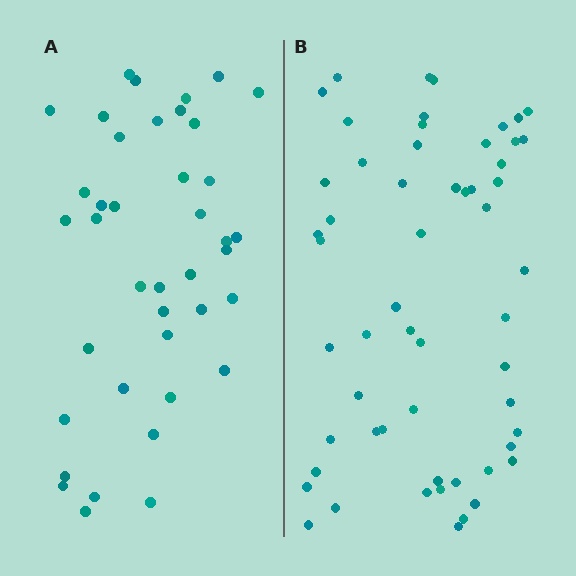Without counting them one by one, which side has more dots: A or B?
Region B (the right region) has more dots.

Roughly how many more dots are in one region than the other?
Region B has approximately 15 more dots than region A.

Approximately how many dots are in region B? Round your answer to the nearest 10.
About 60 dots. (The exact count is 56, which rounds to 60.)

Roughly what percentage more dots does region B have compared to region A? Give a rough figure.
About 40% more.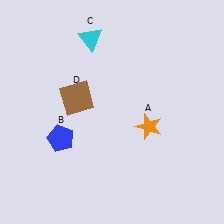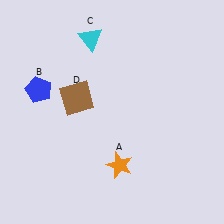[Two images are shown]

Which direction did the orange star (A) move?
The orange star (A) moved down.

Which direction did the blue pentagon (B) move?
The blue pentagon (B) moved up.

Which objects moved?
The objects that moved are: the orange star (A), the blue pentagon (B).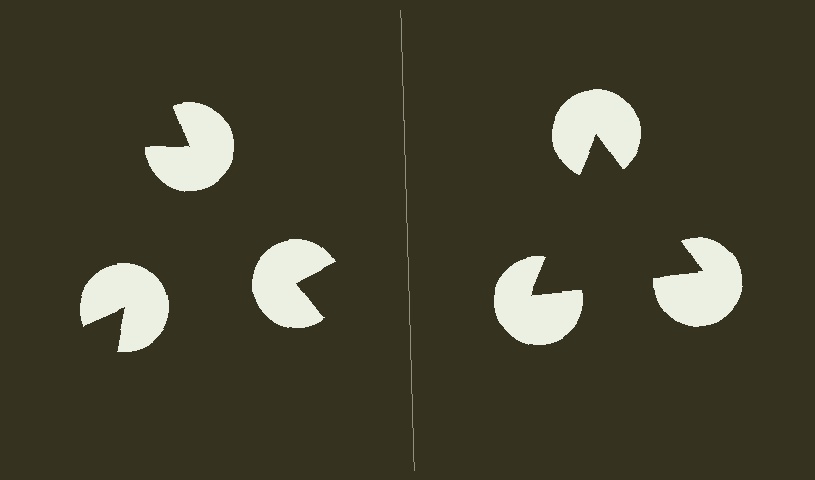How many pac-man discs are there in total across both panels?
6 — 3 on each side.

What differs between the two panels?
The pac-man discs are positioned identically on both sides; only the wedge orientations differ. On the right they align to a triangle; on the left they are misaligned.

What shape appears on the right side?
An illusory triangle.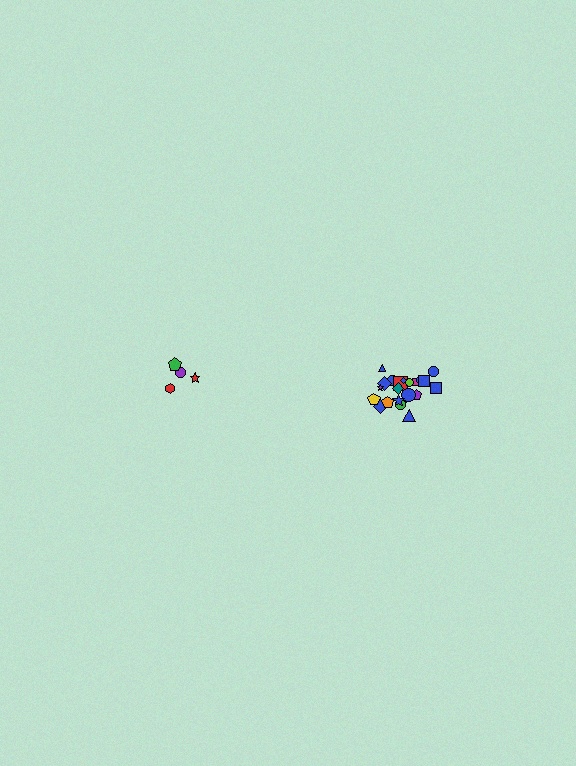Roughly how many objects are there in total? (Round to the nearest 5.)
Roughly 25 objects in total.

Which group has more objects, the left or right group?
The right group.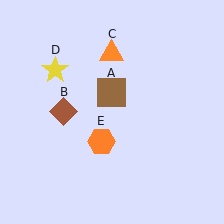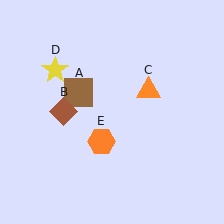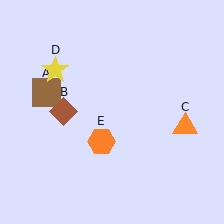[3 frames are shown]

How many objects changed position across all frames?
2 objects changed position: brown square (object A), orange triangle (object C).